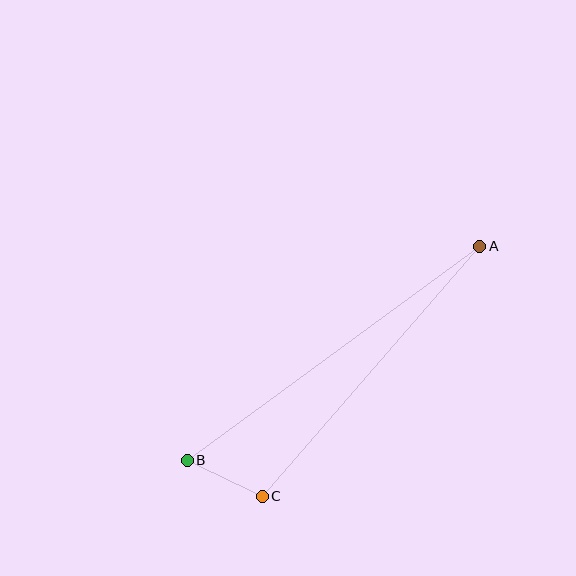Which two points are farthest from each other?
Points A and B are farthest from each other.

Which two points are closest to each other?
Points B and C are closest to each other.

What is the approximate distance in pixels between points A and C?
The distance between A and C is approximately 331 pixels.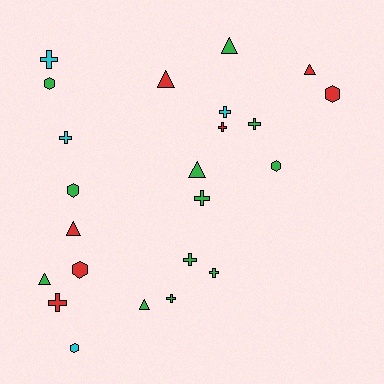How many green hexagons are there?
There are 3 green hexagons.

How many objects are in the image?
There are 23 objects.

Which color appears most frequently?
Green, with 12 objects.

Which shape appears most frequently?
Cross, with 10 objects.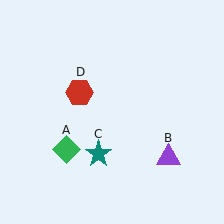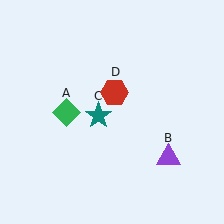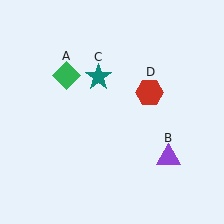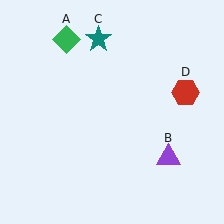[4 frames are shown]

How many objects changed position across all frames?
3 objects changed position: green diamond (object A), teal star (object C), red hexagon (object D).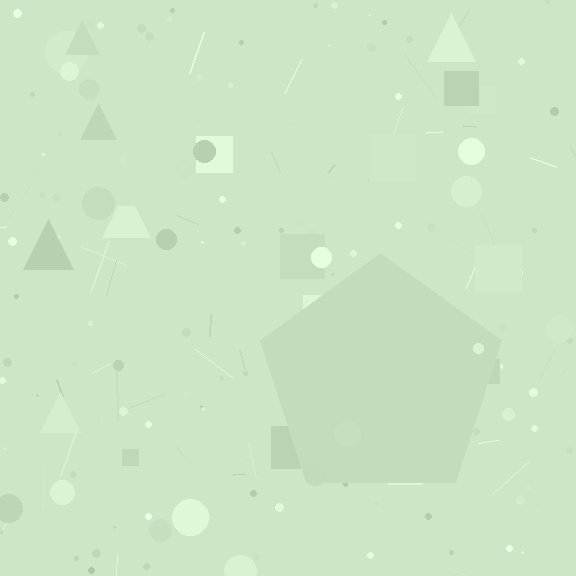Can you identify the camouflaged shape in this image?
The camouflaged shape is a pentagon.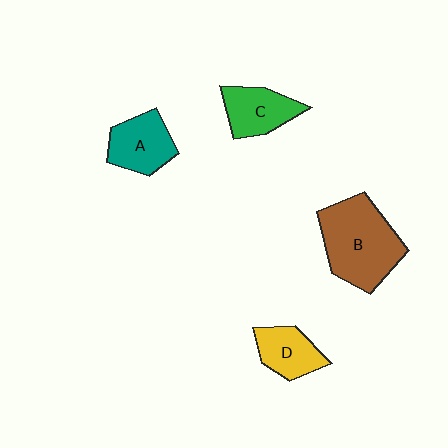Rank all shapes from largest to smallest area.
From largest to smallest: B (brown), A (teal), C (green), D (yellow).